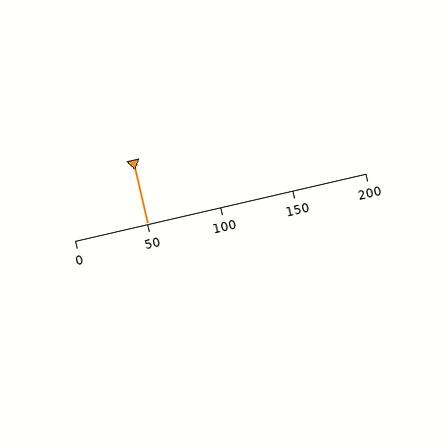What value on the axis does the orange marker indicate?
The marker indicates approximately 50.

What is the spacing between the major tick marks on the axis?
The major ticks are spaced 50 apart.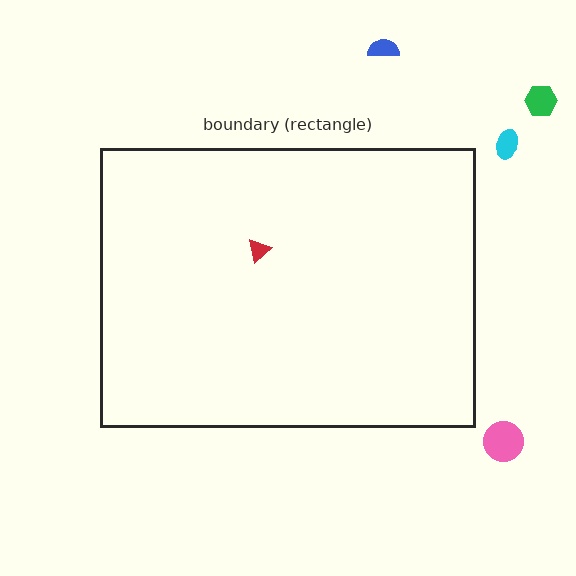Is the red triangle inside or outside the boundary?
Inside.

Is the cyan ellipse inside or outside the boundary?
Outside.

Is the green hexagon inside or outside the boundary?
Outside.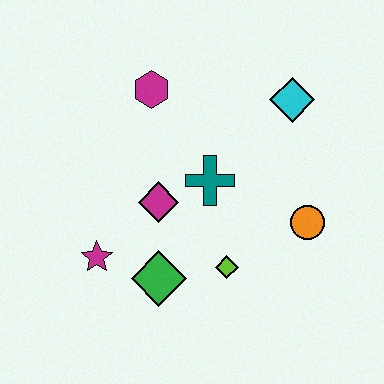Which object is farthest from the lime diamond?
The magenta hexagon is farthest from the lime diamond.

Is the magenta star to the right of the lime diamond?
No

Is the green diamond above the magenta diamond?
No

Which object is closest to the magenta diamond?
The teal cross is closest to the magenta diamond.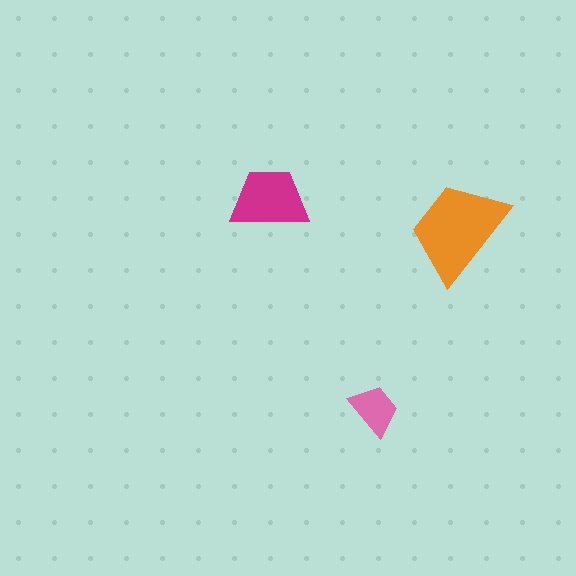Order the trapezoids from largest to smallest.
the orange one, the magenta one, the pink one.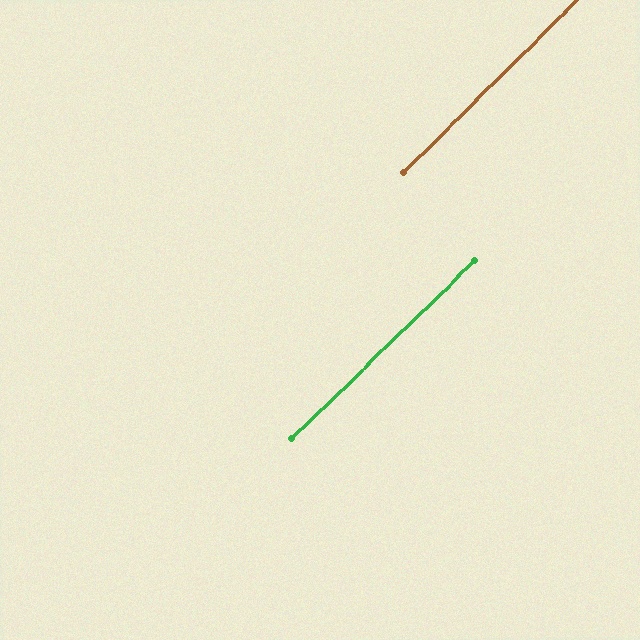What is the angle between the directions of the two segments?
Approximately 1 degree.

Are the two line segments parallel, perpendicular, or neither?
Parallel — their directions differ by only 0.5°.